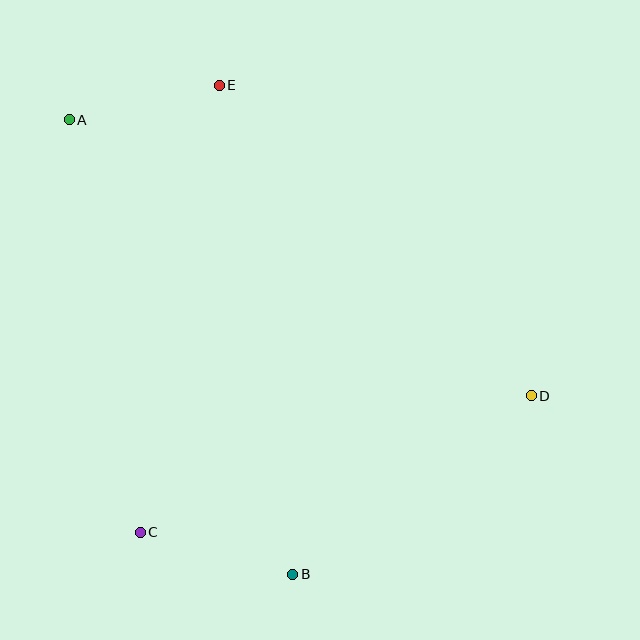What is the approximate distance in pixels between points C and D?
The distance between C and D is approximately 414 pixels.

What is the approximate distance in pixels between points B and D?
The distance between B and D is approximately 297 pixels.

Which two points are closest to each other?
Points A and E are closest to each other.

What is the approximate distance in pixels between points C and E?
The distance between C and E is approximately 454 pixels.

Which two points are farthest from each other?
Points A and D are farthest from each other.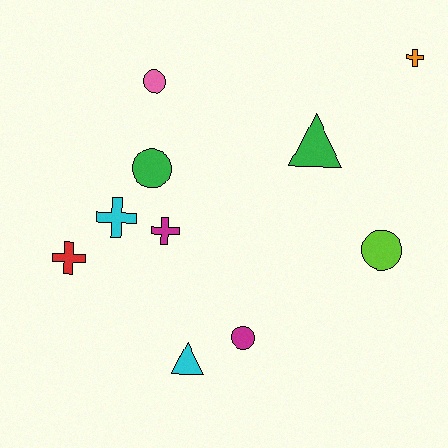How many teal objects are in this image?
There are no teal objects.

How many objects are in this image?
There are 10 objects.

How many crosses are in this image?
There are 4 crosses.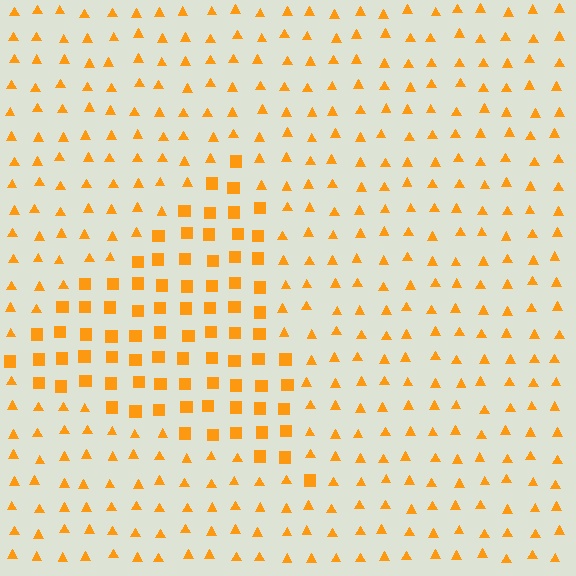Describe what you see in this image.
The image is filled with small orange elements arranged in a uniform grid. A triangle-shaped region contains squares, while the surrounding area contains triangles. The boundary is defined purely by the change in element shape.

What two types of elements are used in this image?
The image uses squares inside the triangle region and triangles outside it.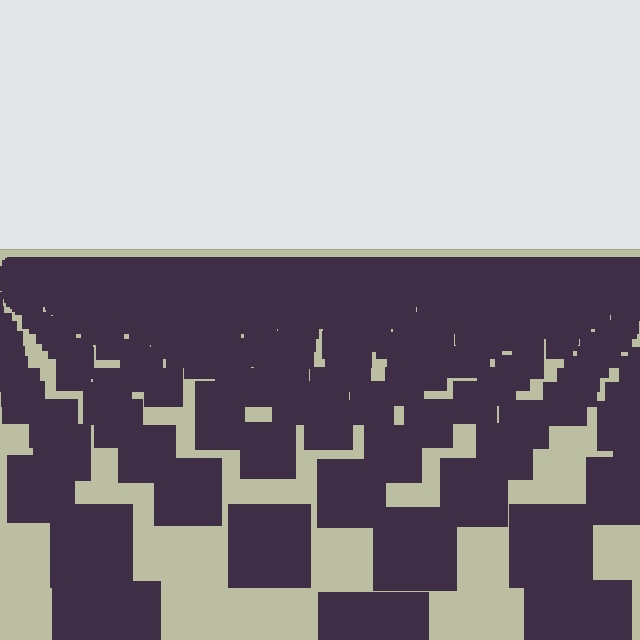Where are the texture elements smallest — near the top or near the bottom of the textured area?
Near the top.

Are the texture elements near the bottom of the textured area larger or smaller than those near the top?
Larger. Near the bottom, elements are closer to the viewer and appear at a bigger on-screen size.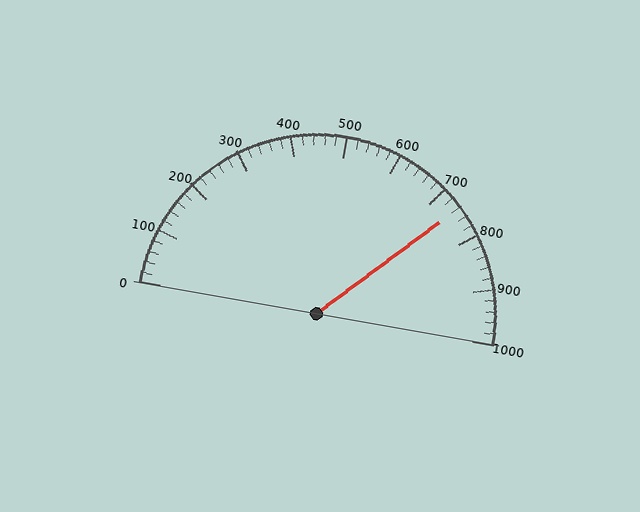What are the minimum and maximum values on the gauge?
The gauge ranges from 0 to 1000.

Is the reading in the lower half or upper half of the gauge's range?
The reading is in the upper half of the range (0 to 1000).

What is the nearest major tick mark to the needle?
The nearest major tick mark is 700.